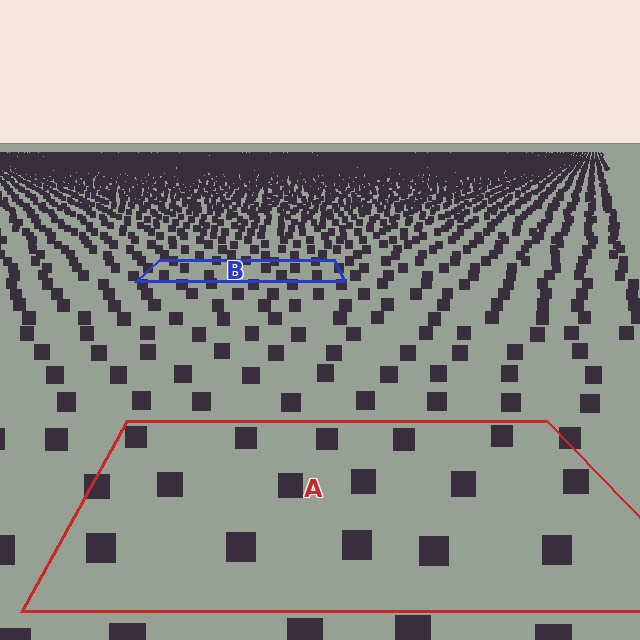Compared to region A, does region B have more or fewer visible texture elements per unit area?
Region B has more texture elements per unit area — they are packed more densely because it is farther away.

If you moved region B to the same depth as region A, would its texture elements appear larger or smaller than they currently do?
They would appear larger. At a closer depth, the same texture elements are projected at a bigger on-screen size.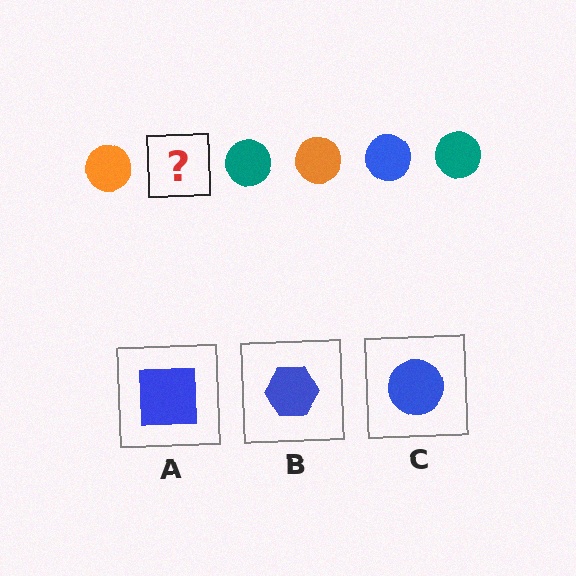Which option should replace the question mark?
Option C.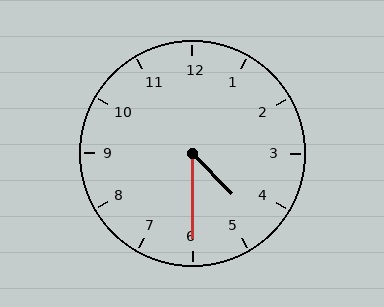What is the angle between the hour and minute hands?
Approximately 45 degrees.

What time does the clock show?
4:30.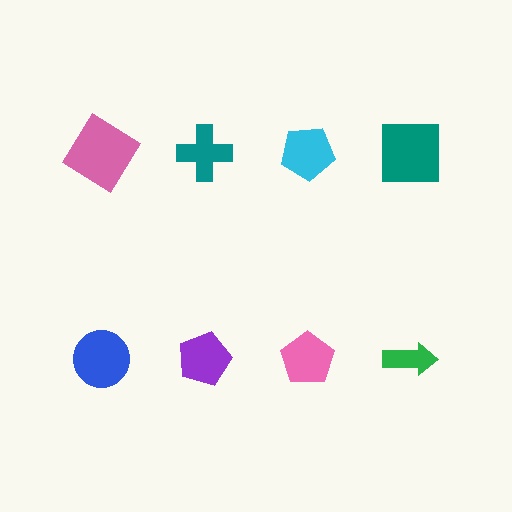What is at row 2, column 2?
A purple pentagon.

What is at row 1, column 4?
A teal square.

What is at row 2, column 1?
A blue circle.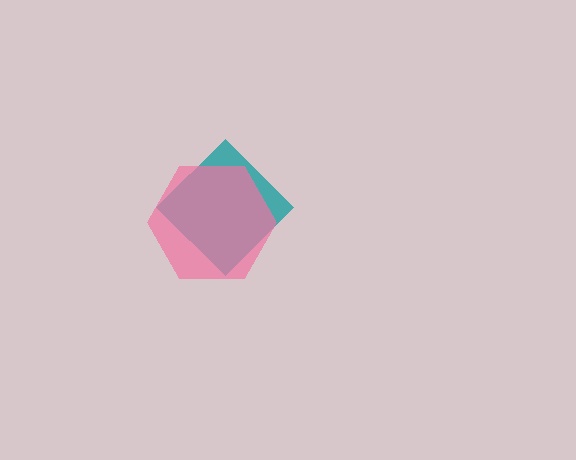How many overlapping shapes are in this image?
There are 2 overlapping shapes in the image.